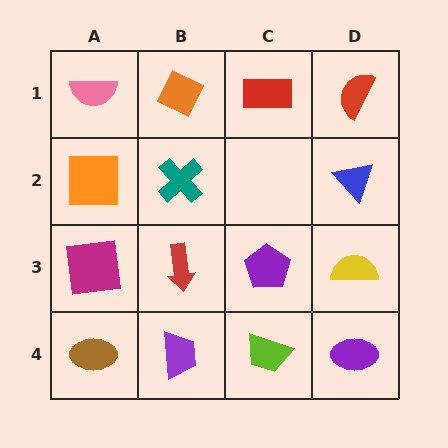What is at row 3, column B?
A red arrow.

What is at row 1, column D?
A red semicircle.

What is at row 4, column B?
A purple trapezoid.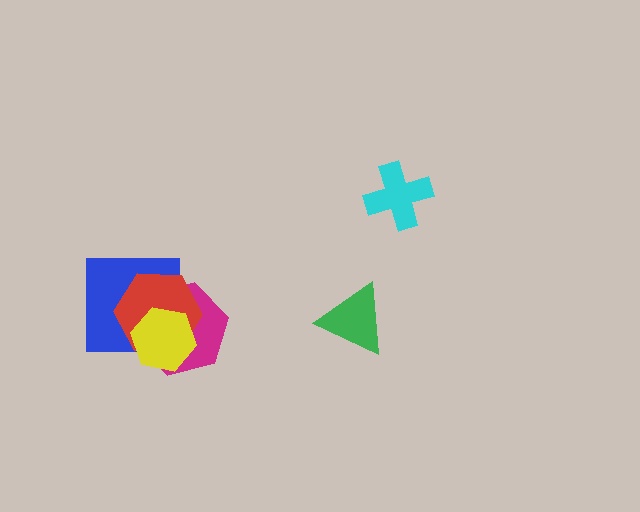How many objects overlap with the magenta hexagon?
3 objects overlap with the magenta hexagon.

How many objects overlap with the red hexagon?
3 objects overlap with the red hexagon.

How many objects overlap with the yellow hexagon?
3 objects overlap with the yellow hexagon.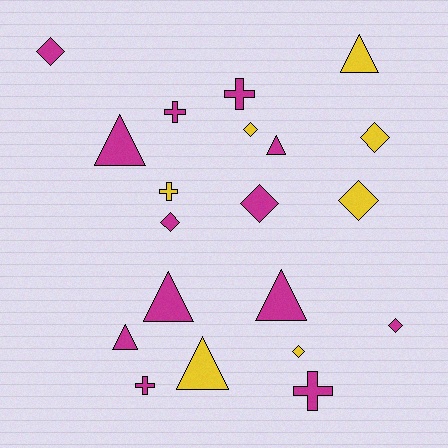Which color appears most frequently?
Magenta, with 13 objects.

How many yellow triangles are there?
There are 2 yellow triangles.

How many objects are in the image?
There are 20 objects.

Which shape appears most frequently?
Diamond, with 8 objects.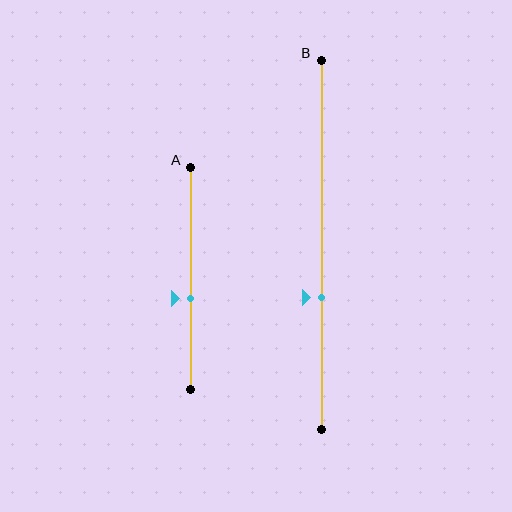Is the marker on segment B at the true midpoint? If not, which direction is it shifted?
No, the marker on segment B is shifted downward by about 14% of the segment length.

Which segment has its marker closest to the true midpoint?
Segment A has its marker closest to the true midpoint.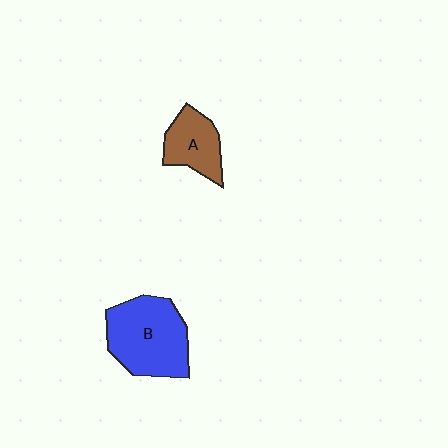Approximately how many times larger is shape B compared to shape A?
Approximately 1.8 times.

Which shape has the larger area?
Shape B (blue).